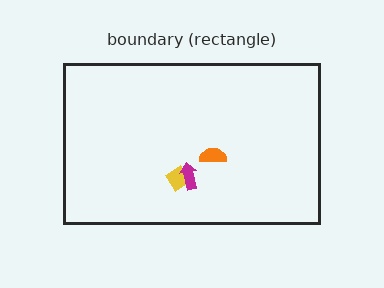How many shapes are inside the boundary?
3 inside, 0 outside.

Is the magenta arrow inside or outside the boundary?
Inside.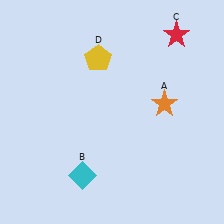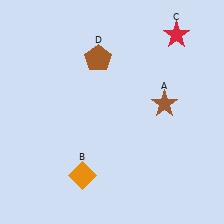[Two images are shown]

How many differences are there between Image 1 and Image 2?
There are 3 differences between the two images.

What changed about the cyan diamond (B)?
In Image 1, B is cyan. In Image 2, it changed to orange.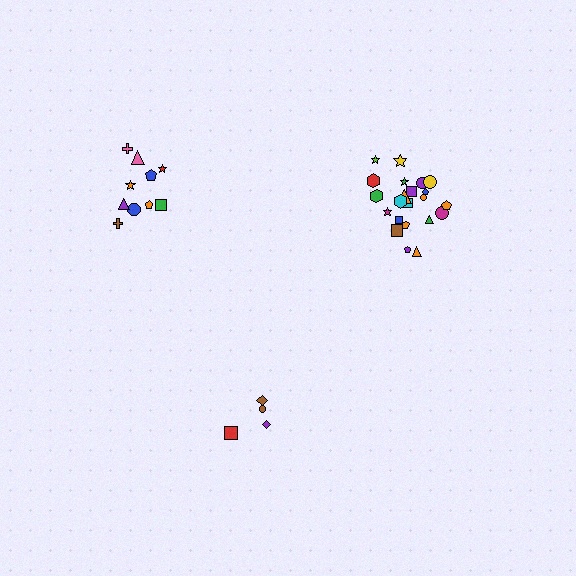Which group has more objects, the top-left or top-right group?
The top-right group.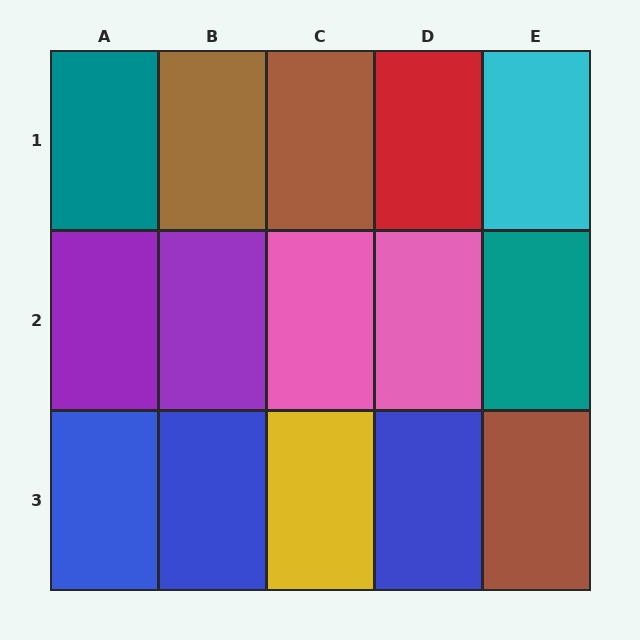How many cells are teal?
2 cells are teal.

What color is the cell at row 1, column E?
Cyan.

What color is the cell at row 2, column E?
Teal.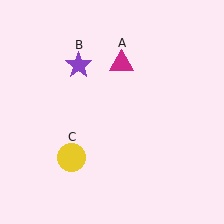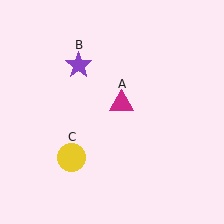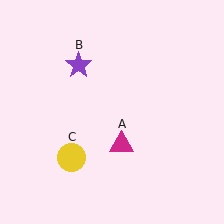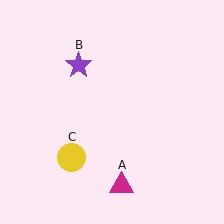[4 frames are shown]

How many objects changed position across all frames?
1 object changed position: magenta triangle (object A).